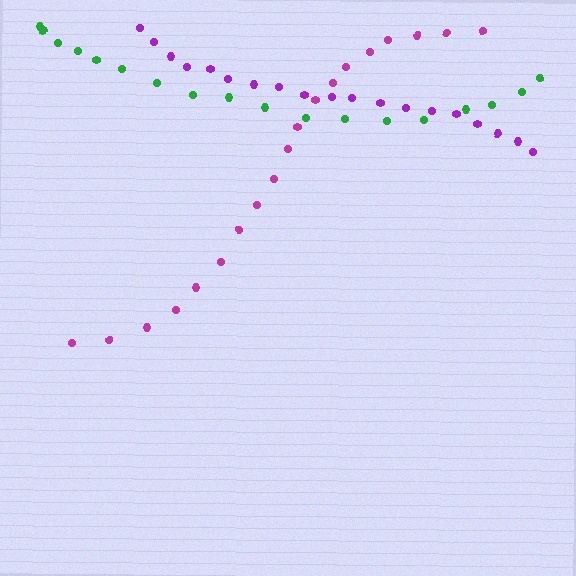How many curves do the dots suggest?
There are 3 distinct paths.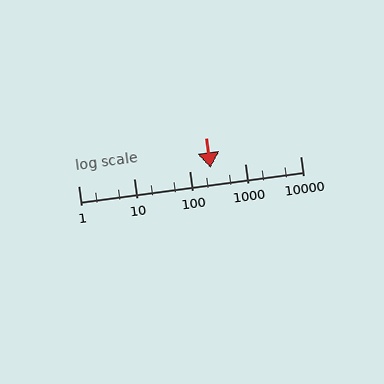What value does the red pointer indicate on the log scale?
The pointer indicates approximately 240.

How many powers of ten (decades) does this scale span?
The scale spans 4 decades, from 1 to 10000.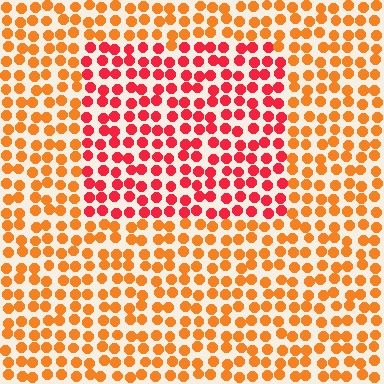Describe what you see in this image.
The image is filled with small orange elements in a uniform arrangement. A rectangle-shaped region is visible where the elements are tinted to a slightly different hue, forming a subtle color boundary.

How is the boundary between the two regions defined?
The boundary is defined purely by a slight shift in hue (about 35 degrees). Spacing, size, and orientation are identical on both sides.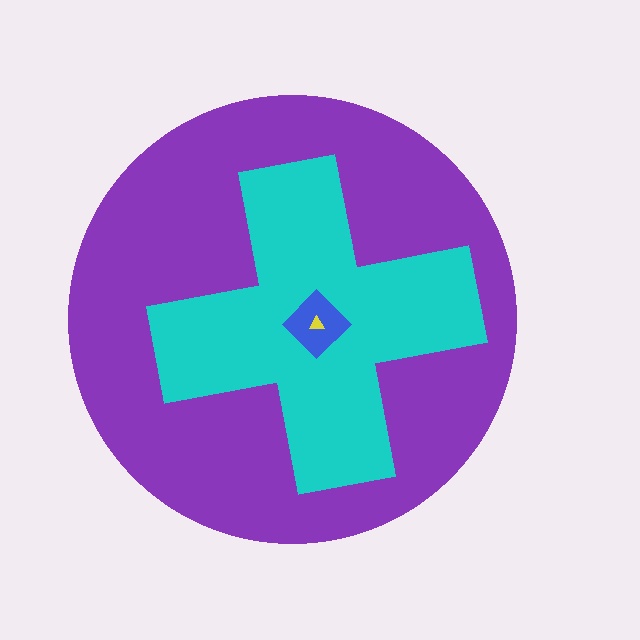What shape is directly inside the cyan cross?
The blue diamond.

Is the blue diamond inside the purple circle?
Yes.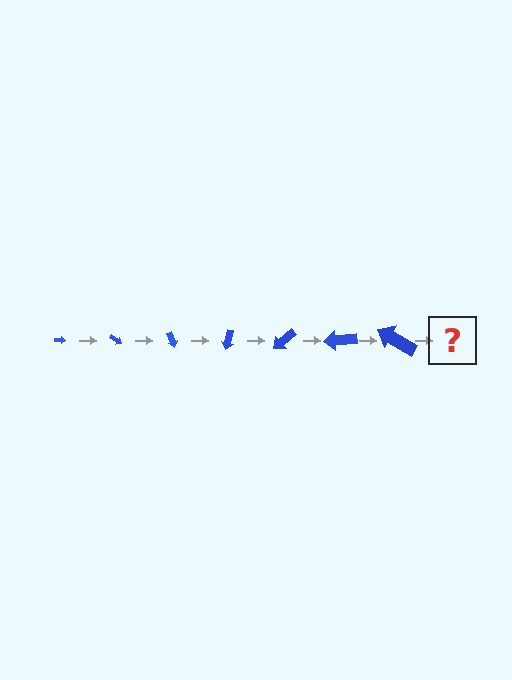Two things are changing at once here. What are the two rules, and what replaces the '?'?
The two rules are that the arrow grows larger each step and it rotates 35 degrees each step. The '?' should be an arrow, larger than the previous one and rotated 245 degrees from the start.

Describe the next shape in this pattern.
It should be an arrow, larger than the previous one and rotated 245 degrees from the start.